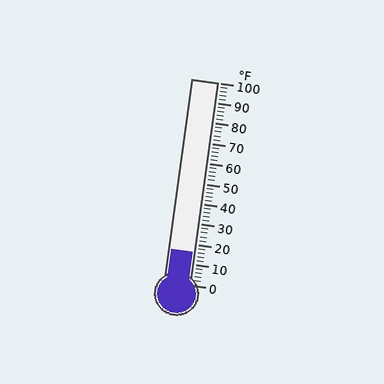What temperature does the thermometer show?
The thermometer shows approximately 16°F.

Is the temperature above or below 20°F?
The temperature is below 20°F.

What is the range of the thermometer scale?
The thermometer scale ranges from 0°F to 100°F.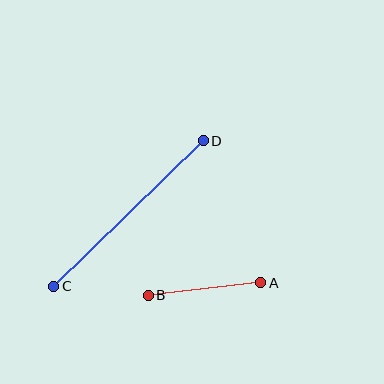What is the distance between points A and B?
The distance is approximately 113 pixels.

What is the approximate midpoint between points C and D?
The midpoint is at approximately (129, 213) pixels.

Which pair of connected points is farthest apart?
Points C and D are farthest apart.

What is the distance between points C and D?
The distance is approximately 209 pixels.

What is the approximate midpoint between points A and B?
The midpoint is at approximately (205, 289) pixels.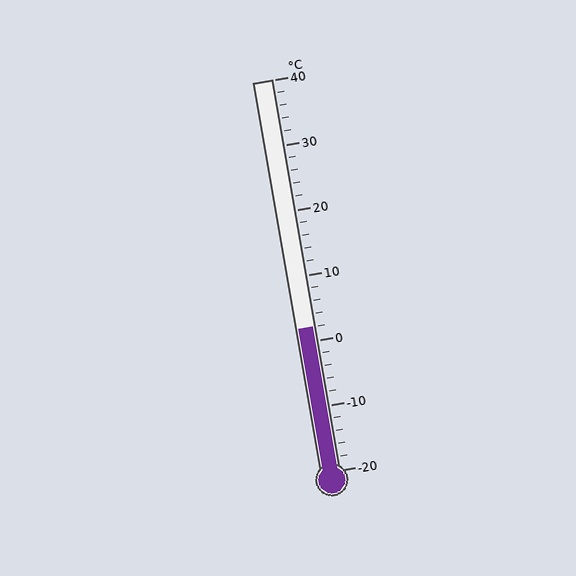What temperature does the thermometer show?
The thermometer shows approximately 2°C.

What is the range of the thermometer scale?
The thermometer scale ranges from -20°C to 40°C.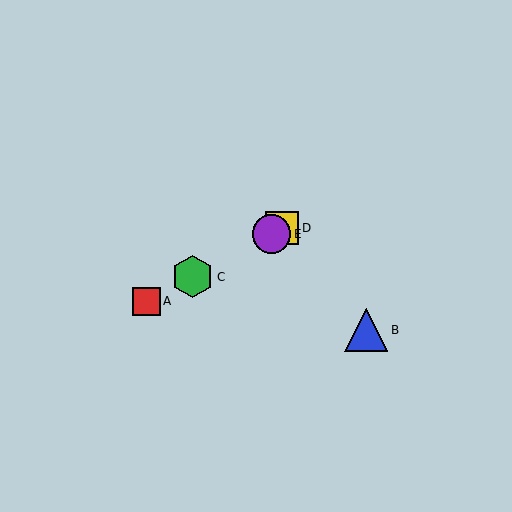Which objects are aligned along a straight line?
Objects A, C, D, E are aligned along a straight line.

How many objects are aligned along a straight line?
4 objects (A, C, D, E) are aligned along a straight line.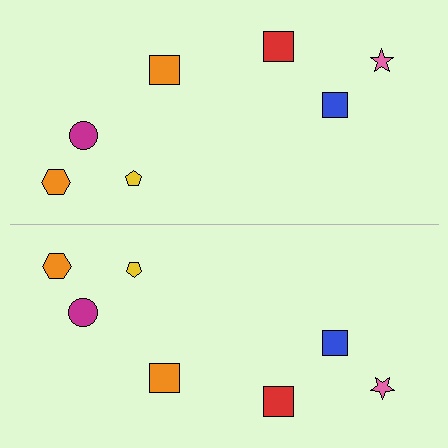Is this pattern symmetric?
Yes, this pattern has bilateral (reflection) symmetry.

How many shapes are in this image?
There are 14 shapes in this image.